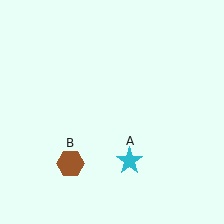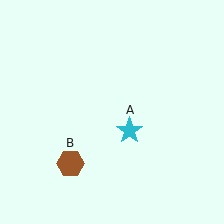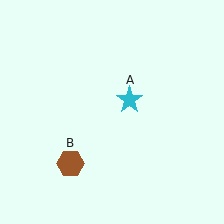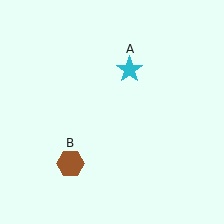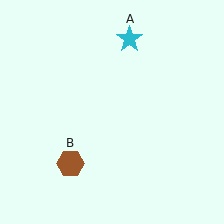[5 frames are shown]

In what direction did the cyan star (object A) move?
The cyan star (object A) moved up.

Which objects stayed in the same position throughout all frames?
Brown hexagon (object B) remained stationary.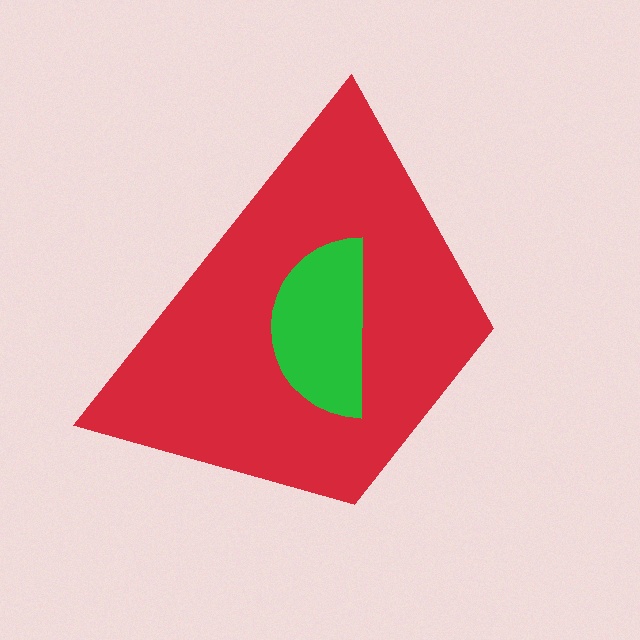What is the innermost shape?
The green semicircle.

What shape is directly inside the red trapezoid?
The green semicircle.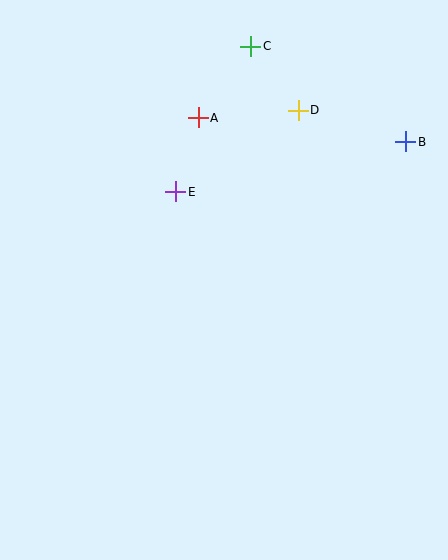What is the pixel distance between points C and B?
The distance between C and B is 182 pixels.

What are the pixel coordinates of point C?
Point C is at (251, 46).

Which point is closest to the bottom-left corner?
Point E is closest to the bottom-left corner.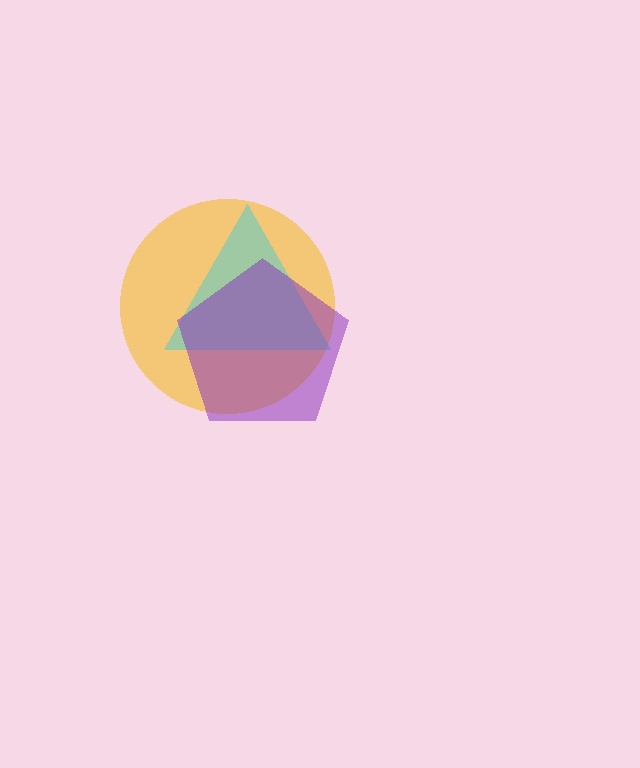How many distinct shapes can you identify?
There are 3 distinct shapes: a yellow circle, a cyan triangle, a purple pentagon.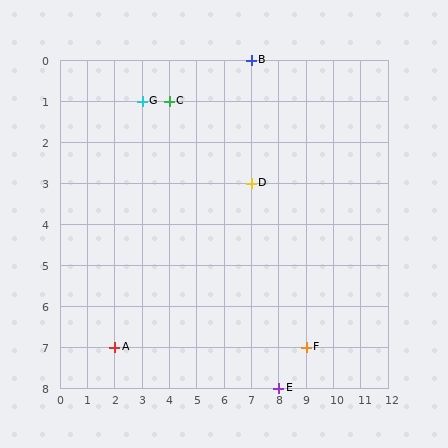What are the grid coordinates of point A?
Point A is at grid coordinates (2, 7).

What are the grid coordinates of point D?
Point D is at grid coordinates (7, 3).